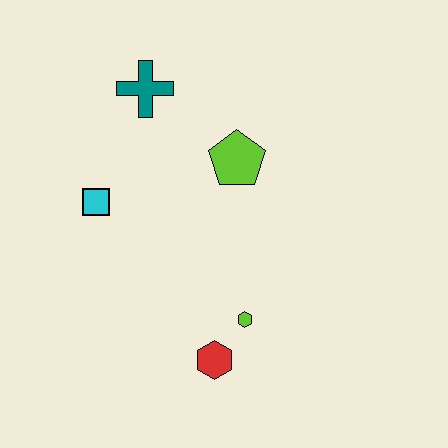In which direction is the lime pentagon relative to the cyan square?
The lime pentagon is to the right of the cyan square.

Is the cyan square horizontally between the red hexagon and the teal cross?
No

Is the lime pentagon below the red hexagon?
No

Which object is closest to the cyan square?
The teal cross is closest to the cyan square.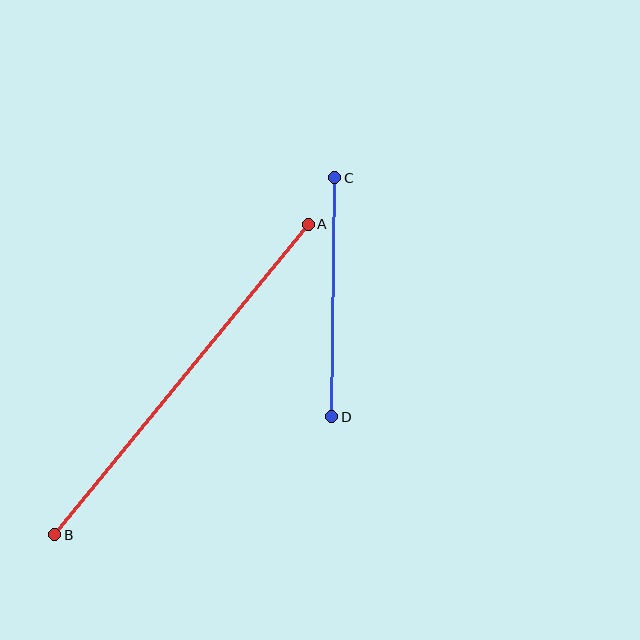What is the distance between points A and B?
The distance is approximately 401 pixels.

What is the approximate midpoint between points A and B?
The midpoint is at approximately (182, 379) pixels.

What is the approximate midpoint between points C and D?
The midpoint is at approximately (333, 297) pixels.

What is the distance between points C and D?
The distance is approximately 239 pixels.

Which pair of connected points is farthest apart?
Points A and B are farthest apart.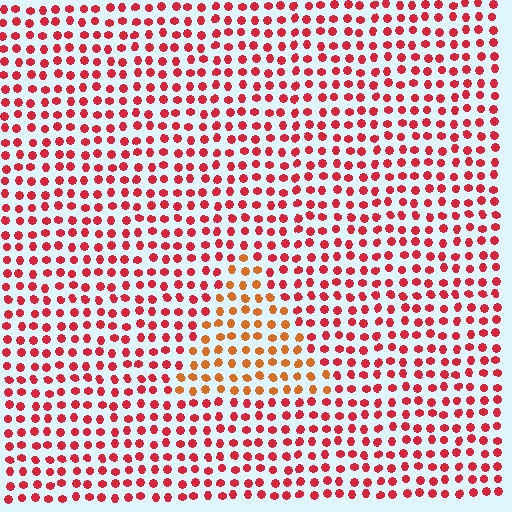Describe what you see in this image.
The image is filled with small red elements in a uniform arrangement. A triangle-shaped region is visible where the elements are tinted to a slightly different hue, forming a subtle color boundary.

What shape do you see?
I see a triangle.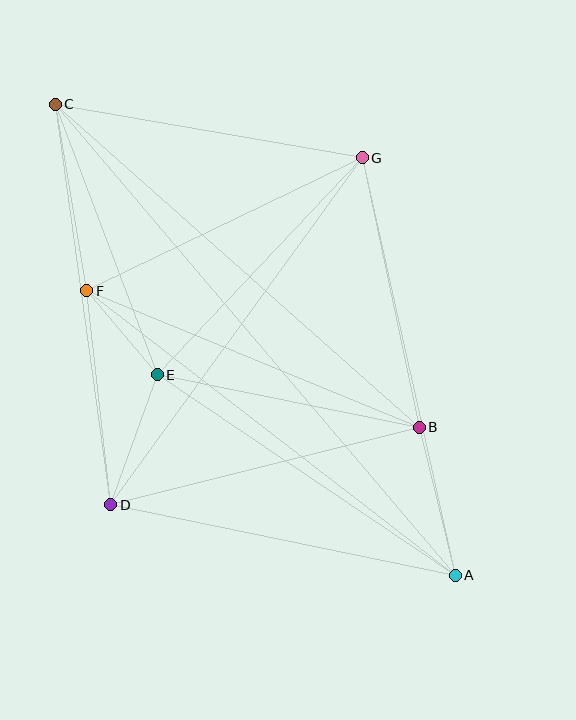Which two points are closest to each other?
Points E and F are closest to each other.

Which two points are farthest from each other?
Points A and C are farthest from each other.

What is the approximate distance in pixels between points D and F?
The distance between D and F is approximately 216 pixels.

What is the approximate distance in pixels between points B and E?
The distance between B and E is approximately 267 pixels.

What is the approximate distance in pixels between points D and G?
The distance between D and G is approximately 429 pixels.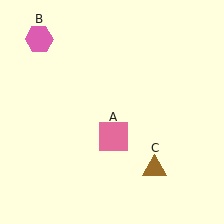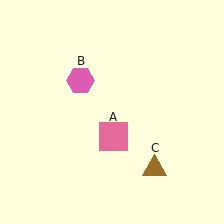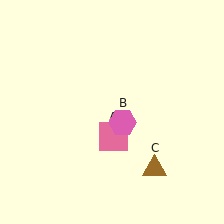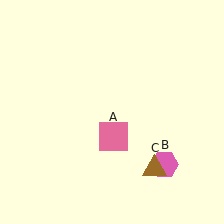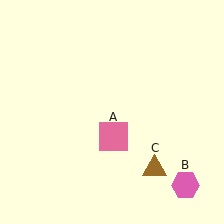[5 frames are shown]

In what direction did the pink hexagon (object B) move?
The pink hexagon (object B) moved down and to the right.